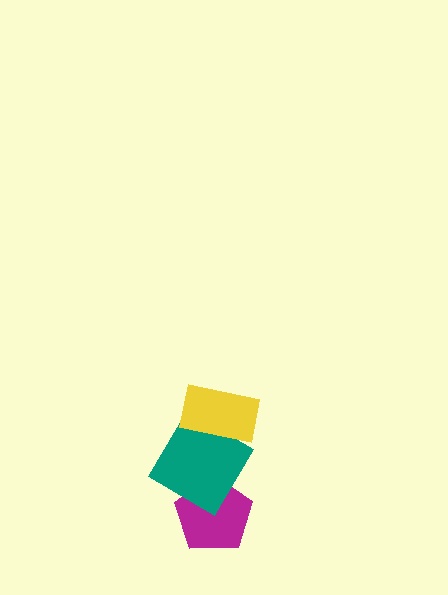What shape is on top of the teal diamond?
The yellow rectangle is on top of the teal diamond.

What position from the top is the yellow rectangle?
The yellow rectangle is 1st from the top.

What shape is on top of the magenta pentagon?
The teal diamond is on top of the magenta pentagon.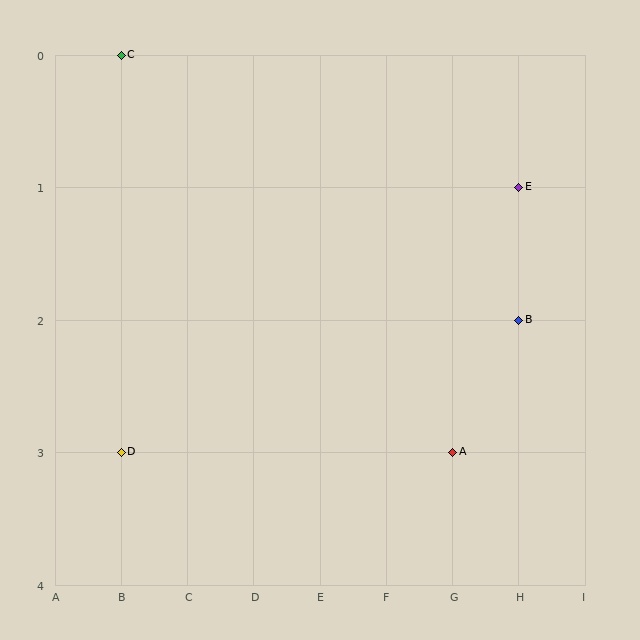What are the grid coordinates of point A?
Point A is at grid coordinates (G, 3).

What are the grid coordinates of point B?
Point B is at grid coordinates (H, 2).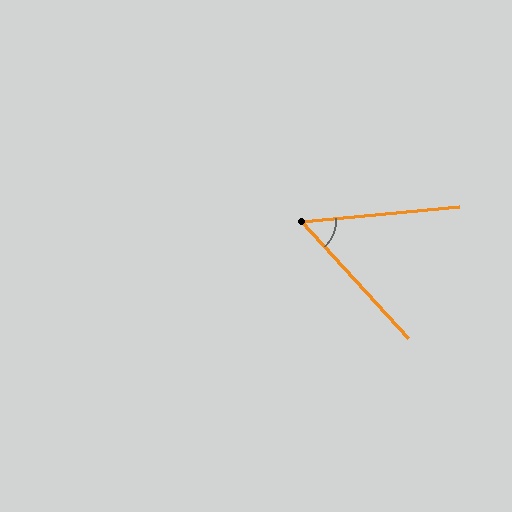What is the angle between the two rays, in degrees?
Approximately 53 degrees.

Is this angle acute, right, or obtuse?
It is acute.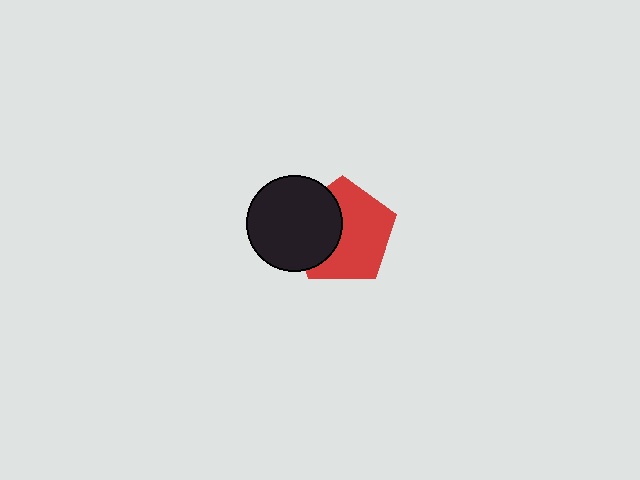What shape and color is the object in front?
The object in front is a black circle.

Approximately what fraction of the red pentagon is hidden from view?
Roughly 37% of the red pentagon is hidden behind the black circle.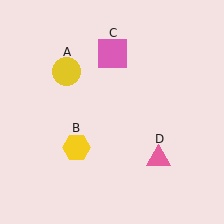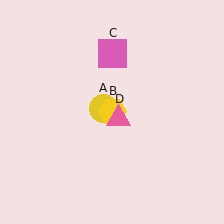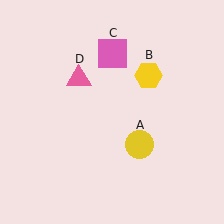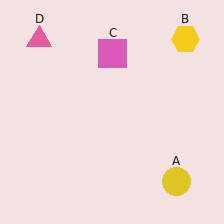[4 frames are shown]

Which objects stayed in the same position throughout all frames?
Pink square (object C) remained stationary.